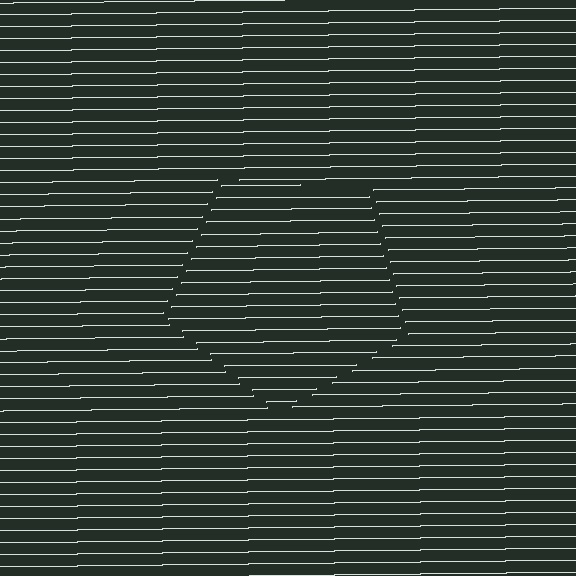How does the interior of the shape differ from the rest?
The interior of the shape contains the same grating, shifted by half a period — the contour is defined by the phase discontinuity where line-ends from the inner and outer gratings abut.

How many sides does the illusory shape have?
5 sides — the line-ends trace a pentagon.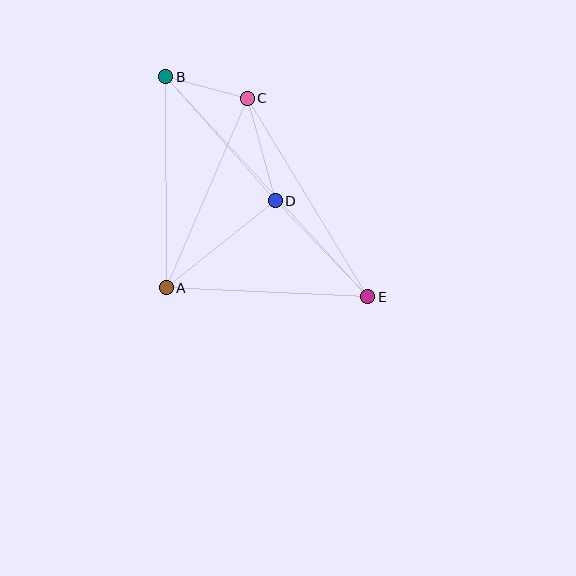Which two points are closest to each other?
Points B and C are closest to each other.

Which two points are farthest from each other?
Points B and E are farthest from each other.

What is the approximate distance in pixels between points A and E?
The distance between A and E is approximately 202 pixels.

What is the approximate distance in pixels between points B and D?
The distance between B and D is approximately 165 pixels.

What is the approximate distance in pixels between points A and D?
The distance between A and D is approximately 140 pixels.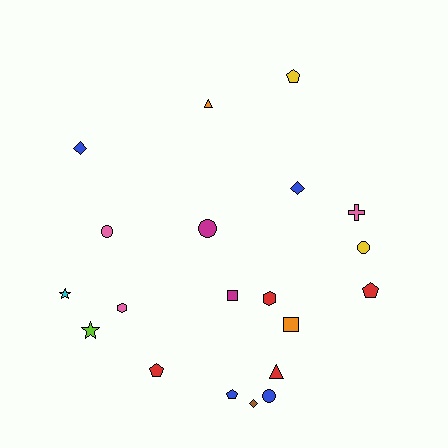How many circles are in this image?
There are 4 circles.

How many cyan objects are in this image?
There is 1 cyan object.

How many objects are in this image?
There are 20 objects.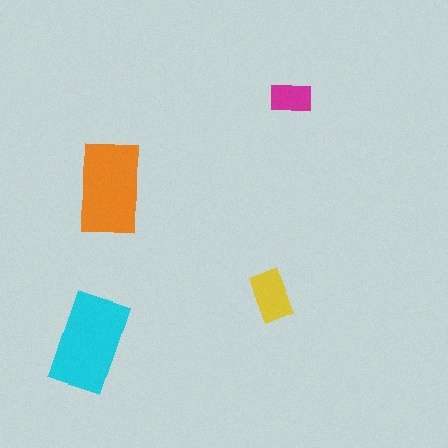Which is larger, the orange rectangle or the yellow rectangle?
The orange one.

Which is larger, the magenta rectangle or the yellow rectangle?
The yellow one.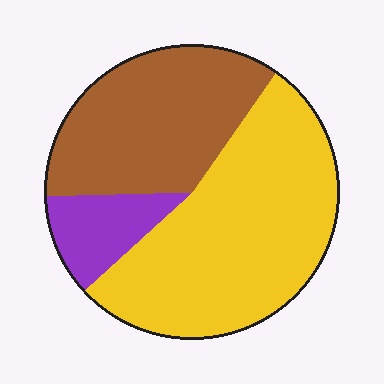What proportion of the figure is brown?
Brown takes up about one third (1/3) of the figure.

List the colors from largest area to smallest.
From largest to smallest: yellow, brown, purple.